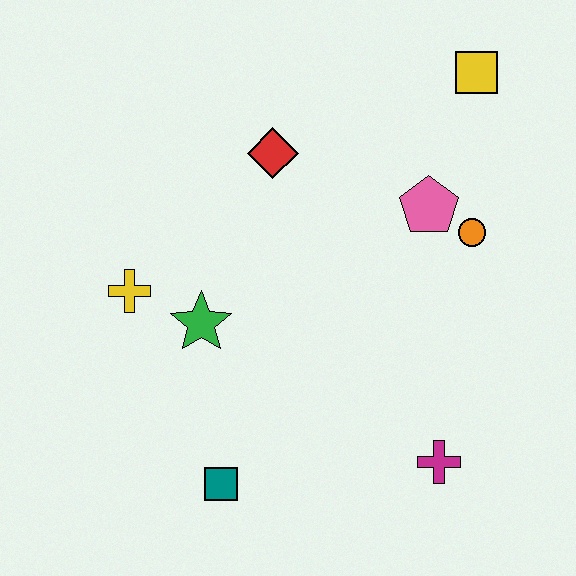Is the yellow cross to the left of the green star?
Yes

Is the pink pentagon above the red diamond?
No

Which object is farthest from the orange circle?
The teal square is farthest from the orange circle.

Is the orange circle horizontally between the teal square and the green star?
No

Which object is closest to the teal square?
The green star is closest to the teal square.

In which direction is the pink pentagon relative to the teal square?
The pink pentagon is above the teal square.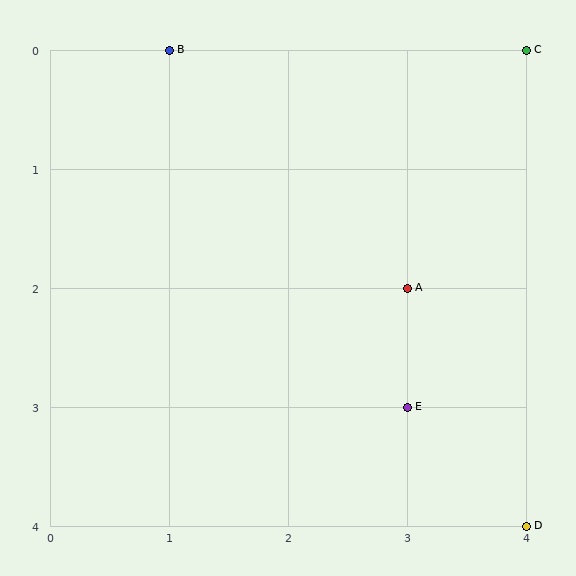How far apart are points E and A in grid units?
Points E and A are 1 row apart.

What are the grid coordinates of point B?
Point B is at grid coordinates (1, 0).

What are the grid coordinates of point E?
Point E is at grid coordinates (3, 3).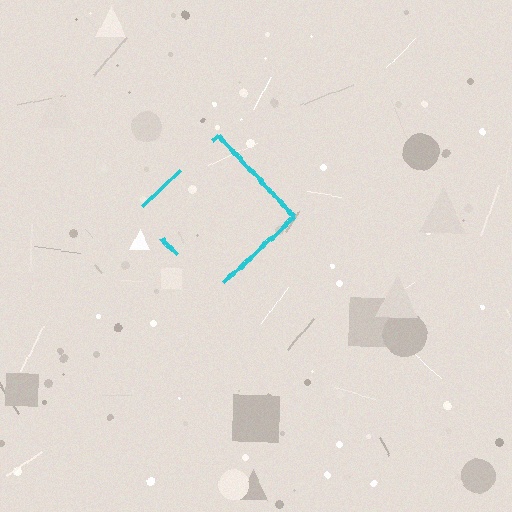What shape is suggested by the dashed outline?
The dashed outline suggests a diamond.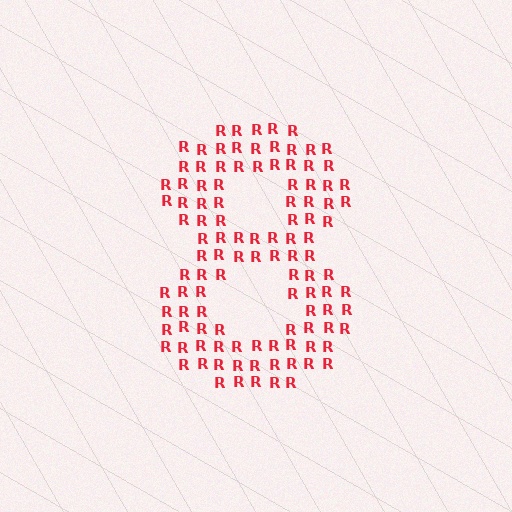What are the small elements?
The small elements are letter R's.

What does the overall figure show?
The overall figure shows the digit 8.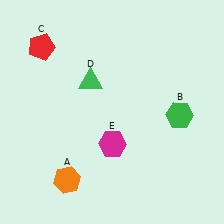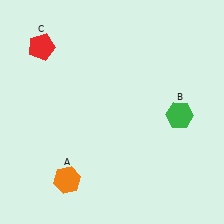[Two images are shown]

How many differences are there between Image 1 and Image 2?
There are 2 differences between the two images.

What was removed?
The green triangle (D), the magenta hexagon (E) were removed in Image 2.